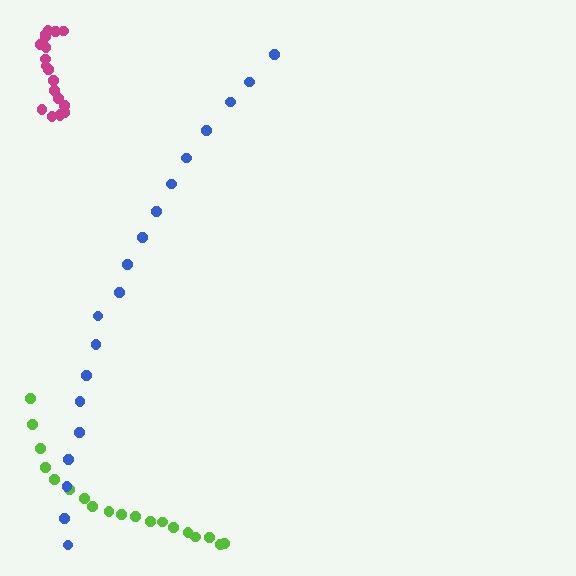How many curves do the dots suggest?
There are 3 distinct paths.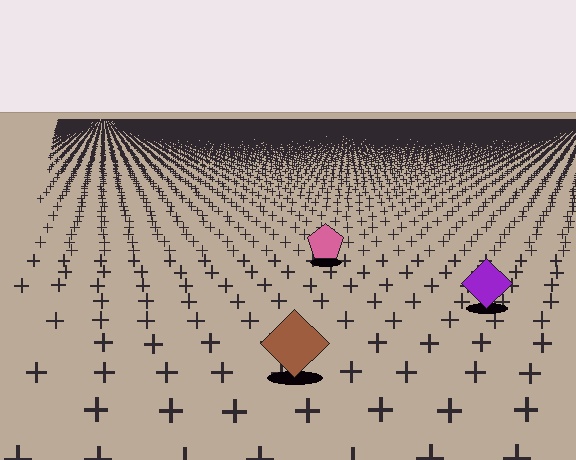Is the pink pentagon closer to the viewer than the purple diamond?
No. The purple diamond is closer — you can tell from the texture gradient: the ground texture is coarser near it.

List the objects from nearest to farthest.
From nearest to farthest: the brown diamond, the purple diamond, the pink pentagon.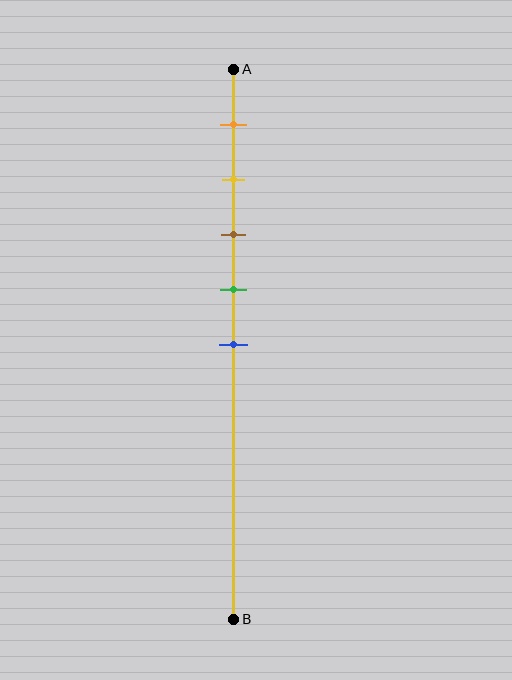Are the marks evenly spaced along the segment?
Yes, the marks are approximately evenly spaced.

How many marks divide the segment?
There are 5 marks dividing the segment.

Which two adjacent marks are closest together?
The yellow and brown marks are the closest adjacent pair.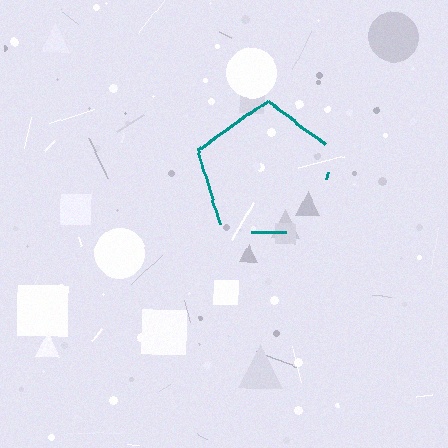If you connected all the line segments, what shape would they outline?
They would outline a pentagon.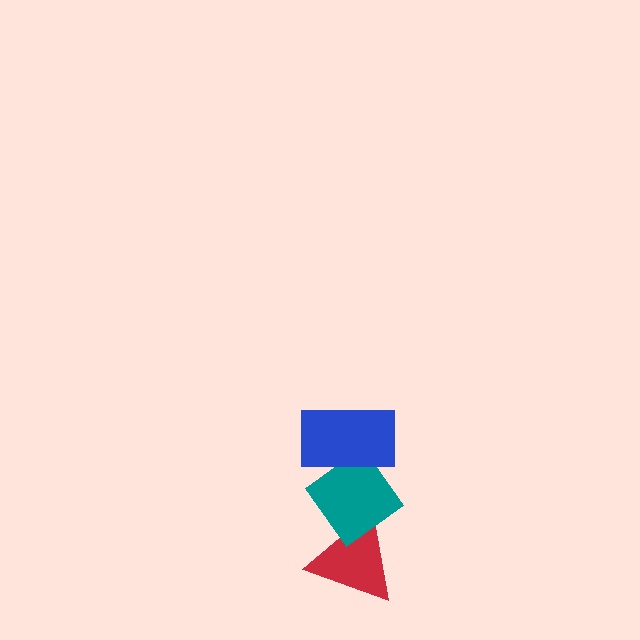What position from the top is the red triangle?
The red triangle is 3rd from the top.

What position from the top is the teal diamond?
The teal diamond is 2nd from the top.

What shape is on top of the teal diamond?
The blue rectangle is on top of the teal diamond.